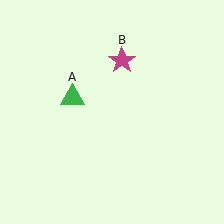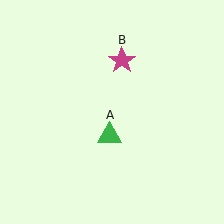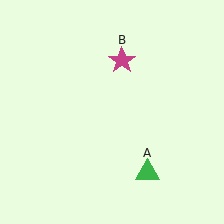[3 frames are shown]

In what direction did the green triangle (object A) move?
The green triangle (object A) moved down and to the right.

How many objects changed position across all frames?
1 object changed position: green triangle (object A).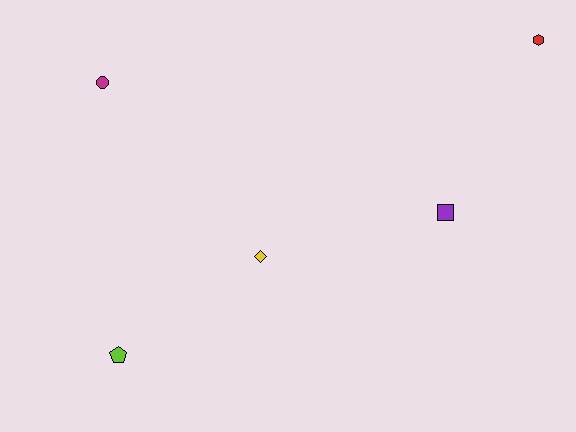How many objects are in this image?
There are 5 objects.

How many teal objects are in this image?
There are no teal objects.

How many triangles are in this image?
There are no triangles.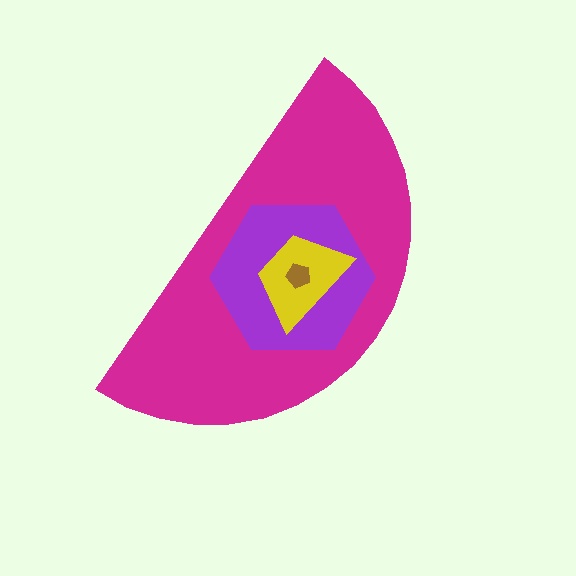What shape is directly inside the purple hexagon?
The yellow trapezoid.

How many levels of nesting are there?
4.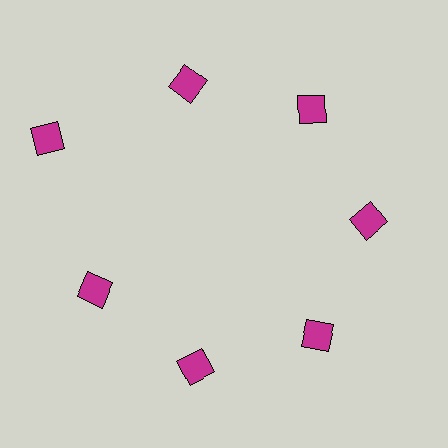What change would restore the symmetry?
The symmetry would be restored by moving it inward, back onto the ring so that all 7 diamonds sit at equal angles and equal distance from the center.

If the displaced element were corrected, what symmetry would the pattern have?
It would have 7-fold rotational symmetry — the pattern would map onto itself every 51 degrees.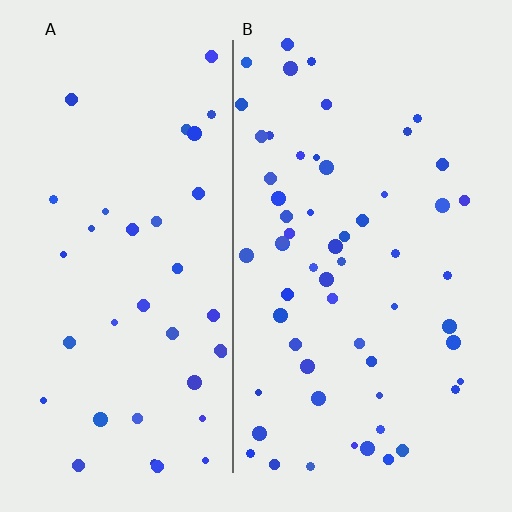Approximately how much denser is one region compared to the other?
Approximately 1.5× — region B over region A.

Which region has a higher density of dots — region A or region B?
B (the right).